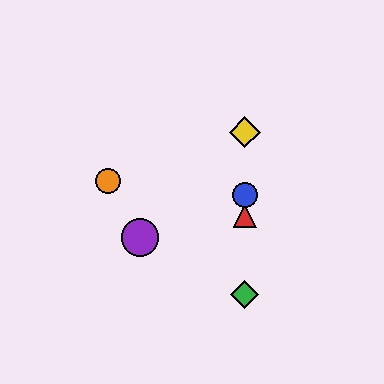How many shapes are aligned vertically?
4 shapes (the red triangle, the blue circle, the green diamond, the yellow diamond) are aligned vertically.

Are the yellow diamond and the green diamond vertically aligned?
Yes, both are at x≈245.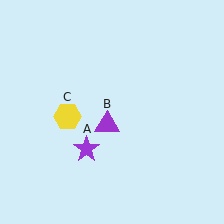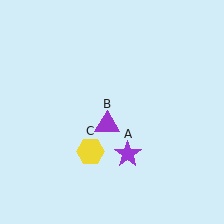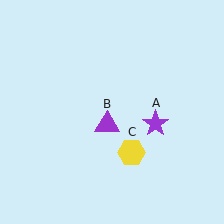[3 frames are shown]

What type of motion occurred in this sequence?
The purple star (object A), yellow hexagon (object C) rotated counterclockwise around the center of the scene.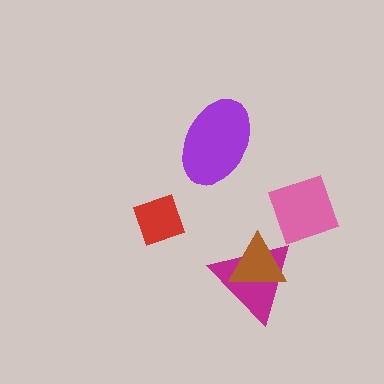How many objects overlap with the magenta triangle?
1 object overlaps with the magenta triangle.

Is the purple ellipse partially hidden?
No, no other shape covers it.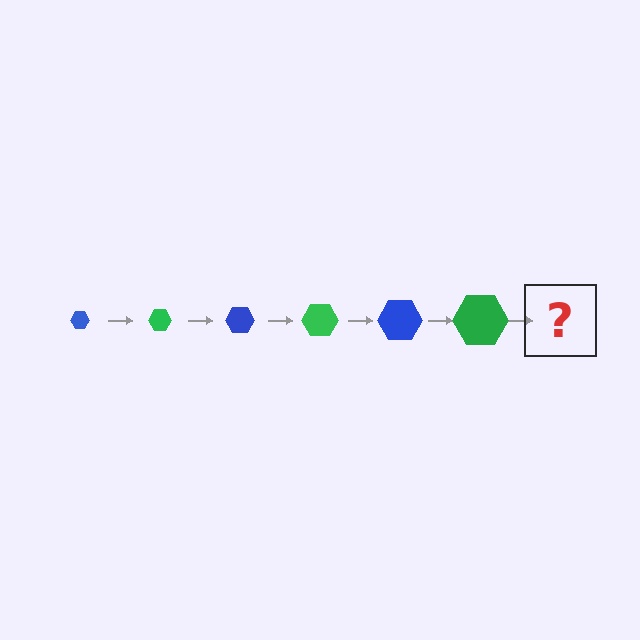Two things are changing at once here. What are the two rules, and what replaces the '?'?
The two rules are that the hexagon grows larger each step and the color cycles through blue and green. The '?' should be a blue hexagon, larger than the previous one.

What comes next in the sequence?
The next element should be a blue hexagon, larger than the previous one.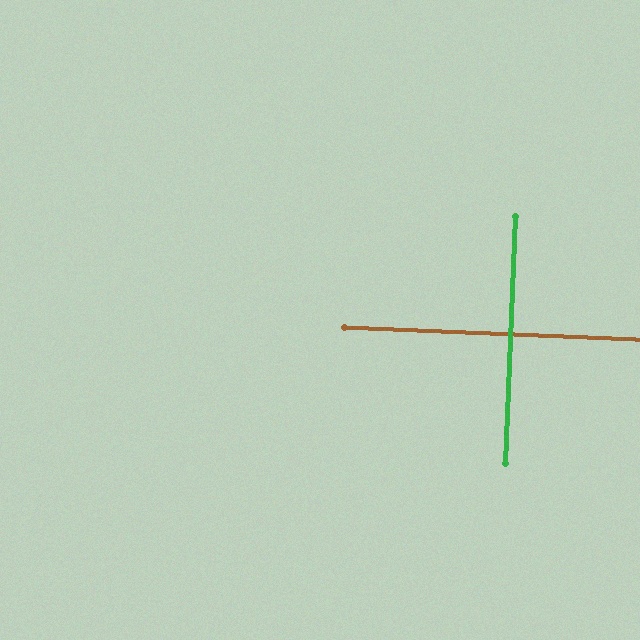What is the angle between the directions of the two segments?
Approximately 90 degrees.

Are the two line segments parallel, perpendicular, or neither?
Perpendicular — they meet at approximately 90°.